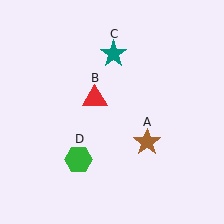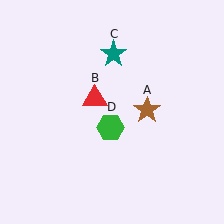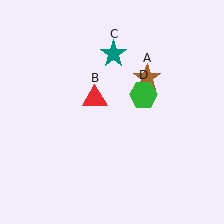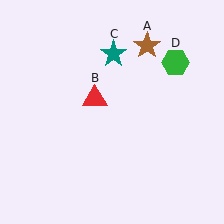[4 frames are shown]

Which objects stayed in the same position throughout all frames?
Red triangle (object B) and teal star (object C) remained stationary.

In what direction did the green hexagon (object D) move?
The green hexagon (object D) moved up and to the right.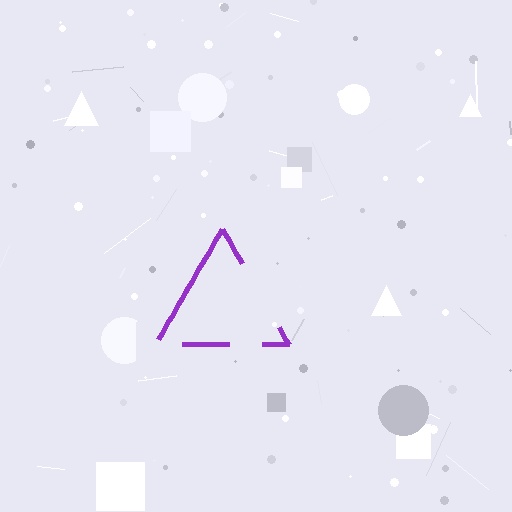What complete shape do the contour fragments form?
The contour fragments form a triangle.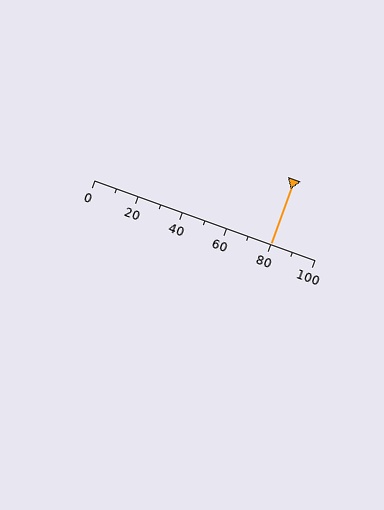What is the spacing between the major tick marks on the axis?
The major ticks are spaced 20 apart.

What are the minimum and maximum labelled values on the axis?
The axis runs from 0 to 100.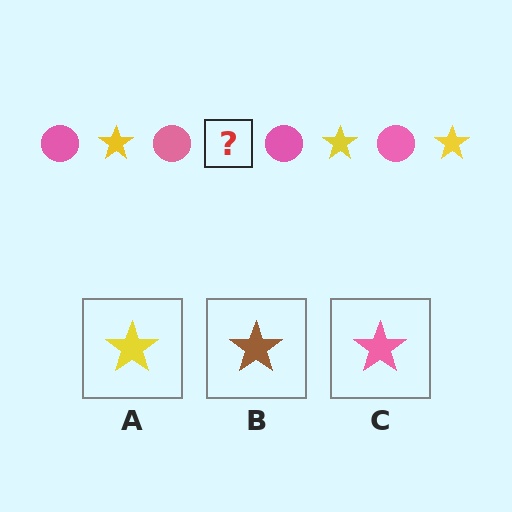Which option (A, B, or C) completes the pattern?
A.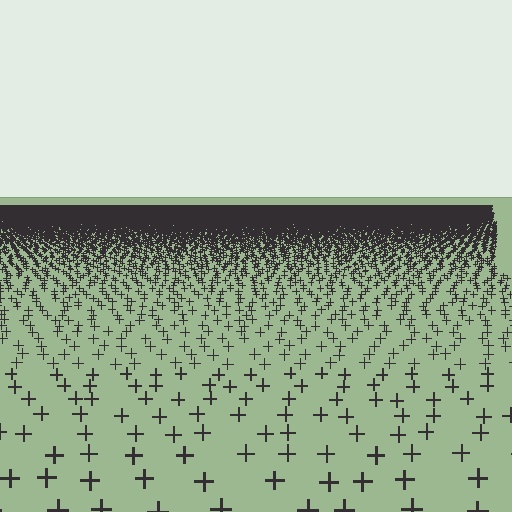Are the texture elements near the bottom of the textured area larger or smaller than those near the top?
Larger. Near the bottom, elements are closer to the viewer and appear at a bigger on-screen size.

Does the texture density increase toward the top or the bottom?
Density increases toward the top.